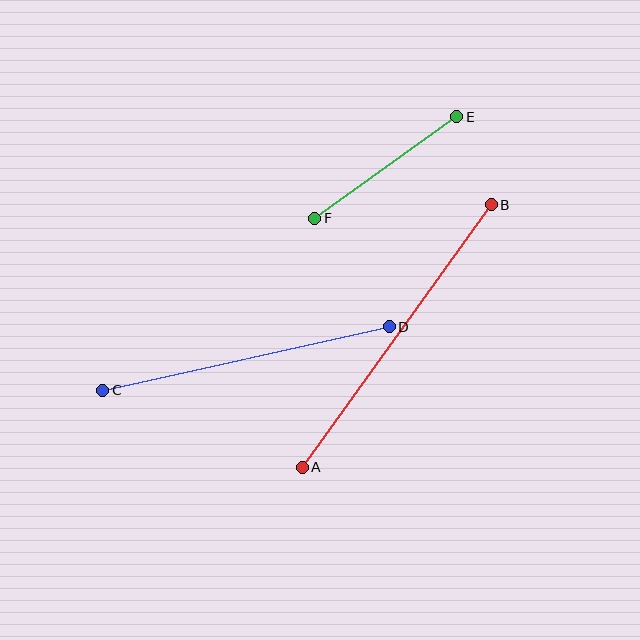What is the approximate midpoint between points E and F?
The midpoint is at approximately (386, 167) pixels.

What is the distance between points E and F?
The distance is approximately 174 pixels.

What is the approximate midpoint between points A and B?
The midpoint is at approximately (397, 336) pixels.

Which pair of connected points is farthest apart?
Points A and B are farthest apart.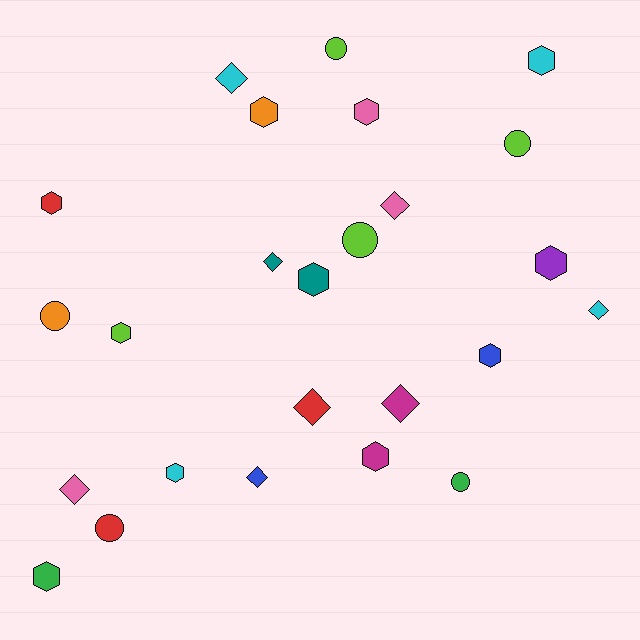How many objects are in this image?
There are 25 objects.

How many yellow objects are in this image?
There are no yellow objects.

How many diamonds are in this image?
There are 8 diamonds.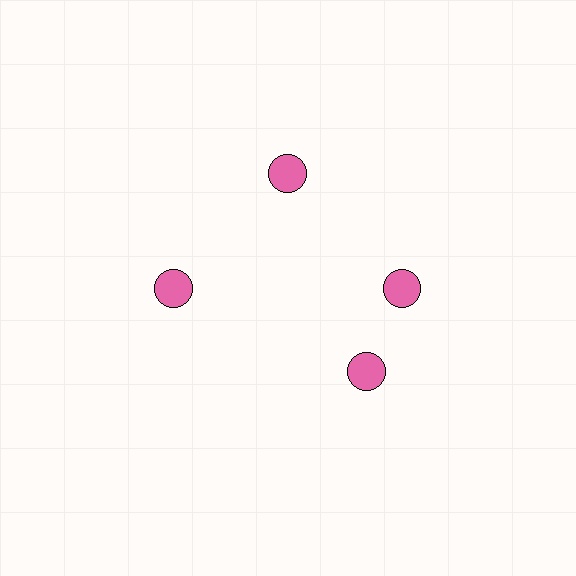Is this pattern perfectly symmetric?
No. The 4 pink circles are arranged in a ring, but one element near the 6 o'clock position is rotated out of alignment along the ring, breaking the 4-fold rotational symmetry.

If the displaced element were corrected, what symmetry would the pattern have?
It would have 4-fold rotational symmetry — the pattern would map onto itself every 90 degrees.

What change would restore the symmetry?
The symmetry would be restored by rotating it back into even spacing with its neighbors so that all 4 circles sit at equal angles and equal distance from the center.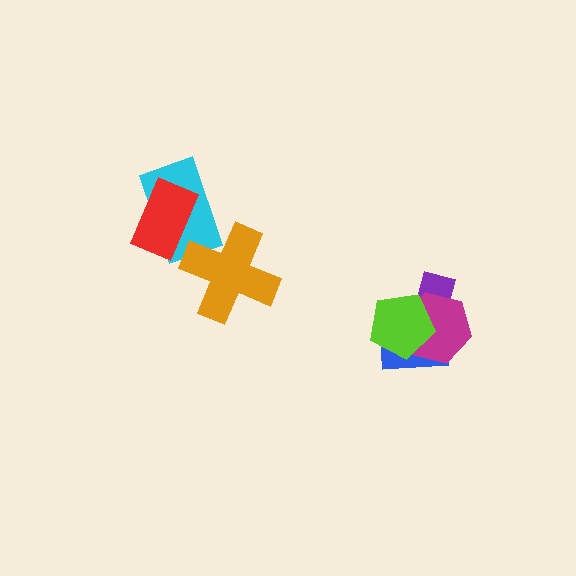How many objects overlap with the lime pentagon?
3 objects overlap with the lime pentagon.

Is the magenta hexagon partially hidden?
Yes, it is partially covered by another shape.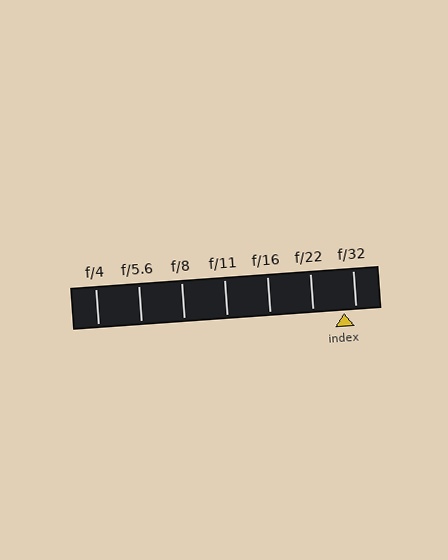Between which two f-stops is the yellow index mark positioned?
The index mark is between f/22 and f/32.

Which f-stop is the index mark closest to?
The index mark is closest to f/32.